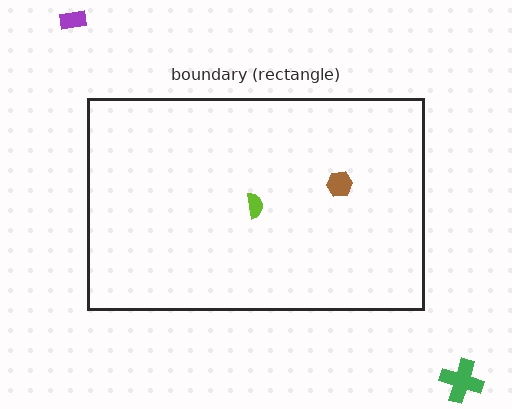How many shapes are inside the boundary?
2 inside, 2 outside.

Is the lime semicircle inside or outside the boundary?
Inside.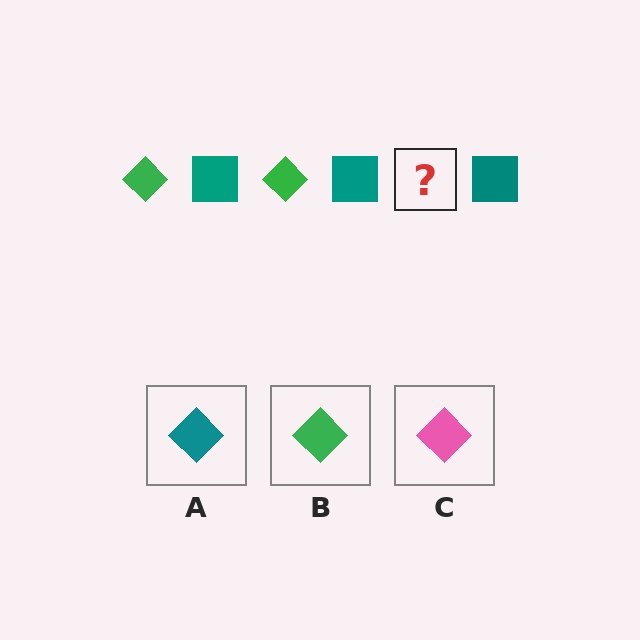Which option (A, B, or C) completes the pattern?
B.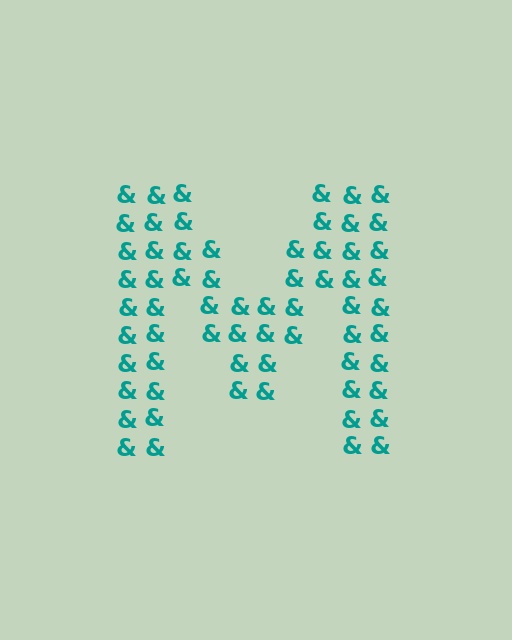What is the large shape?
The large shape is the letter M.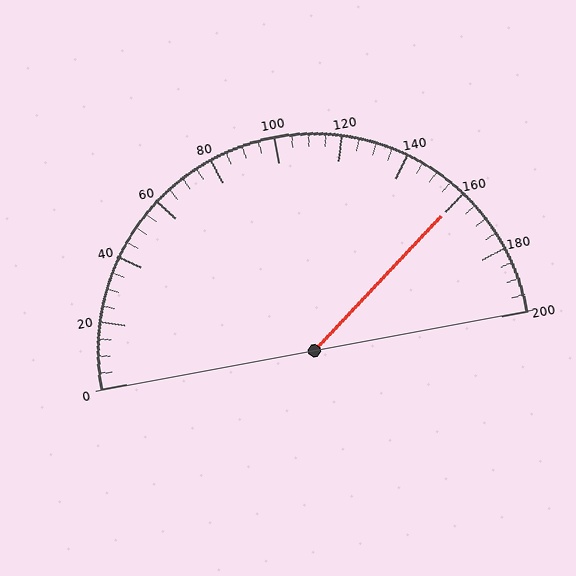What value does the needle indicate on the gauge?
The needle indicates approximately 160.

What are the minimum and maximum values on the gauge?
The gauge ranges from 0 to 200.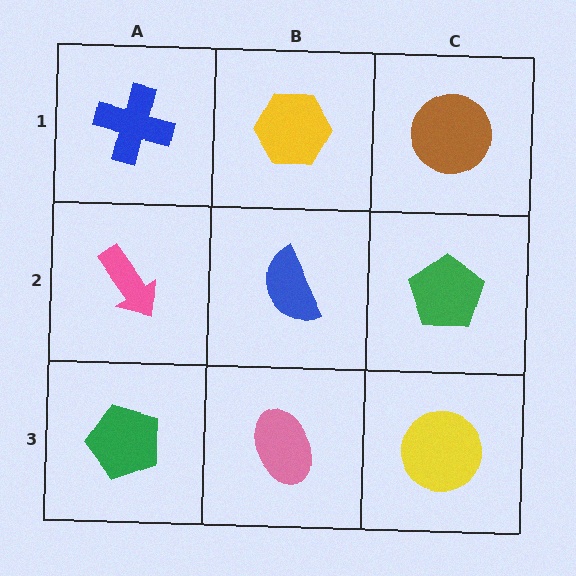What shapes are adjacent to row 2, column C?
A brown circle (row 1, column C), a yellow circle (row 3, column C), a blue semicircle (row 2, column B).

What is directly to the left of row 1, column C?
A yellow hexagon.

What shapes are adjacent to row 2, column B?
A yellow hexagon (row 1, column B), a pink ellipse (row 3, column B), a pink arrow (row 2, column A), a green pentagon (row 2, column C).